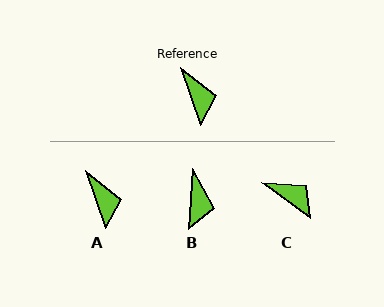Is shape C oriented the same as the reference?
No, it is off by about 34 degrees.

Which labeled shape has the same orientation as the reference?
A.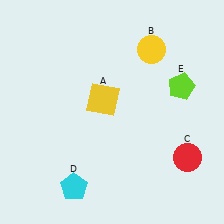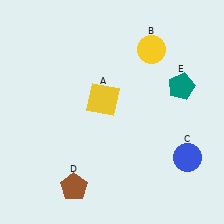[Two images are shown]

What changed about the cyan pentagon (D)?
In Image 1, D is cyan. In Image 2, it changed to brown.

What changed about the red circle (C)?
In Image 1, C is red. In Image 2, it changed to blue.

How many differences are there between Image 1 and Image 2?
There are 3 differences between the two images.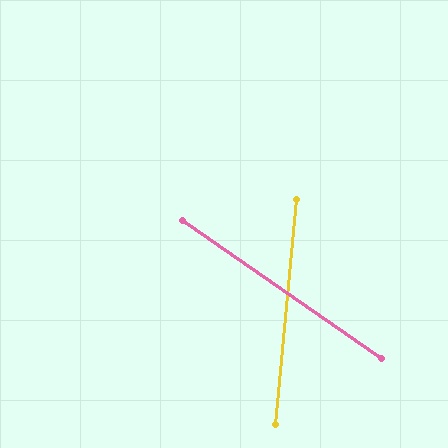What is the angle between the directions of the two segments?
Approximately 61 degrees.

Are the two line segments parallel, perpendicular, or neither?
Neither parallel nor perpendicular — they differ by about 61°.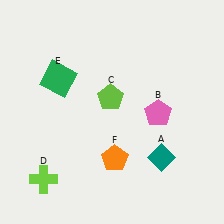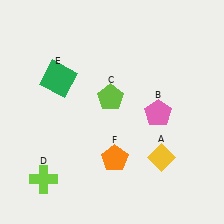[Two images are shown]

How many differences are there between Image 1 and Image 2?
There is 1 difference between the two images.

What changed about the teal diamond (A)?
In Image 1, A is teal. In Image 2, it changed to yellow.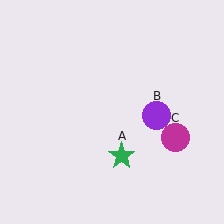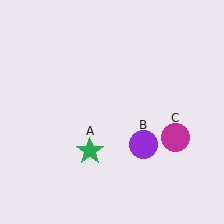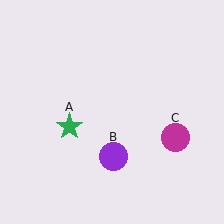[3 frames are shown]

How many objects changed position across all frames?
2 objects changed position: green star (object A), purple circle (object B).